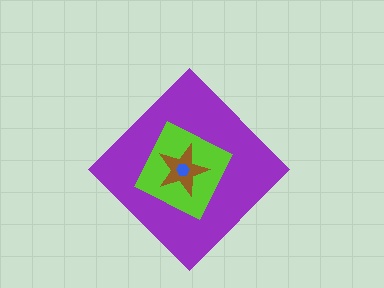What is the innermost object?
The blue hexagon.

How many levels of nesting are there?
4.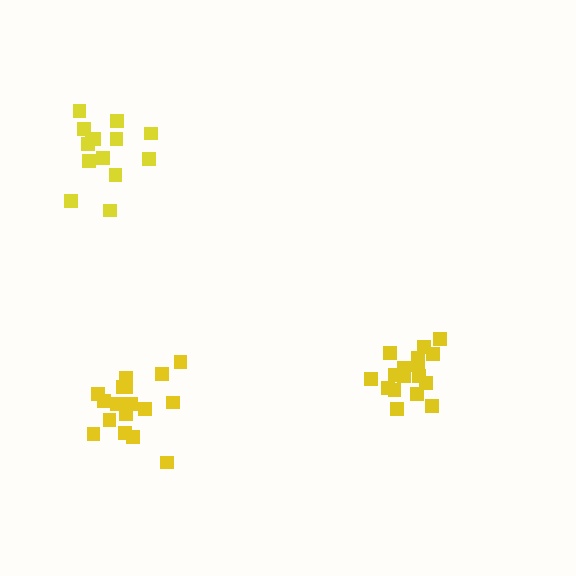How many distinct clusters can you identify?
There are 3 distinct clusters.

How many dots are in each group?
Group 1: 17 dots, Group 2: 17 dots, Group 3: 14 dots (48 total).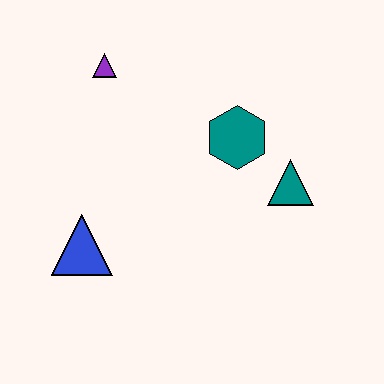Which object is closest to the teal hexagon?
The teal triangle is closest to the teal hexagon.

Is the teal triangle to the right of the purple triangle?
Yes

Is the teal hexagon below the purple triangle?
Yes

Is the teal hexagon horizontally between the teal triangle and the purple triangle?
Yes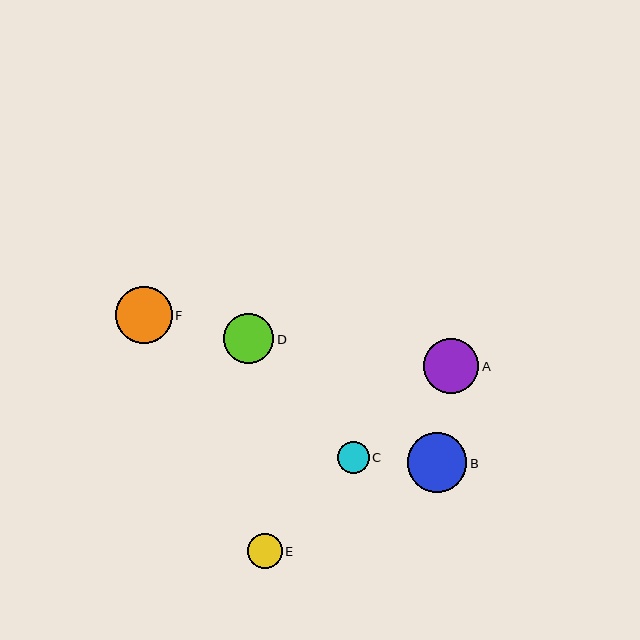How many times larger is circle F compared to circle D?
Circle F is approximately 1.1 times the size of circle D.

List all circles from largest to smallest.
From largest to smallest: B, F, A, D, E, C.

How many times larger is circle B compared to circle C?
Circle B is approximately 1.9 times the size of circle C.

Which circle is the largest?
Circle B is the largest with a size of approximately 60 pixels.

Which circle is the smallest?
Circle C is the smallest with a size of approximately 32 pixels.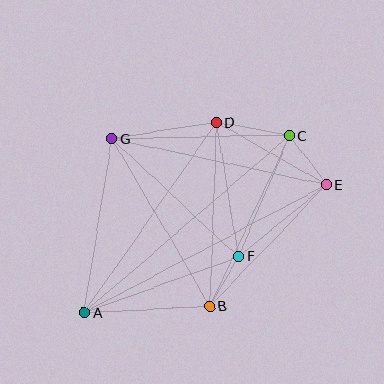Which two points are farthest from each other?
Points A and E are farthest from each other.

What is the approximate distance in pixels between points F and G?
The distance between F and G is approximately 173 pixels.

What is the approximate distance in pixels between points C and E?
The distance between C and E is approximately 61 pixels.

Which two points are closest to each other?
Points B and F are closest to each other.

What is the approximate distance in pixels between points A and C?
The distance between A and C is approximately 271 pixels.